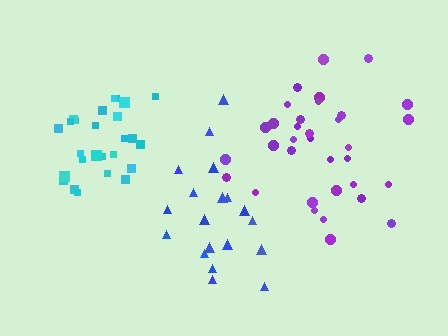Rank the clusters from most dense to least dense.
cyan, blue, purple.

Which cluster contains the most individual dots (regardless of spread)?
Purple (34).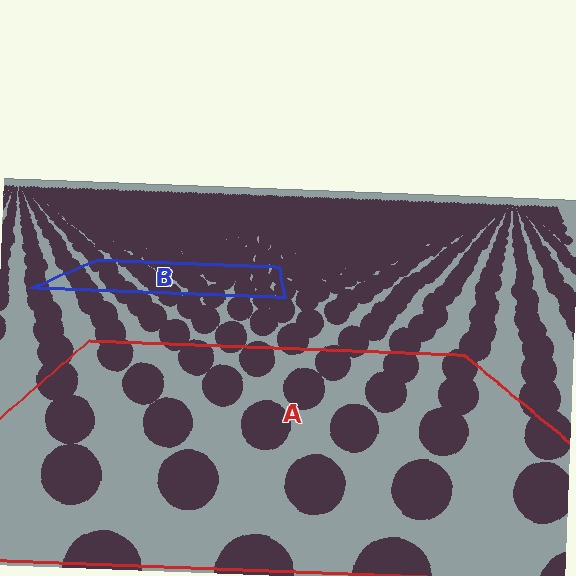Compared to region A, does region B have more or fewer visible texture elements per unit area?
Region B has more texture elements per unit area — they are packed more densely because it is farther away.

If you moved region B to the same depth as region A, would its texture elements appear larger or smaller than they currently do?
They would appear larger. At a closer depth, the same texture elements are projected at a bigger on-screen size.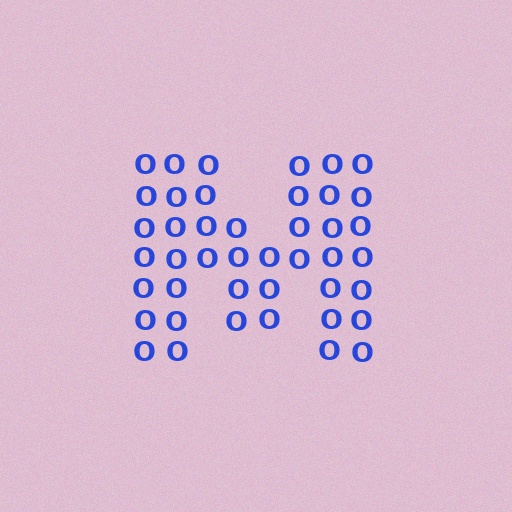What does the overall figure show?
The overall figure shows the letter M.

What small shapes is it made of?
It is made of small letter O's.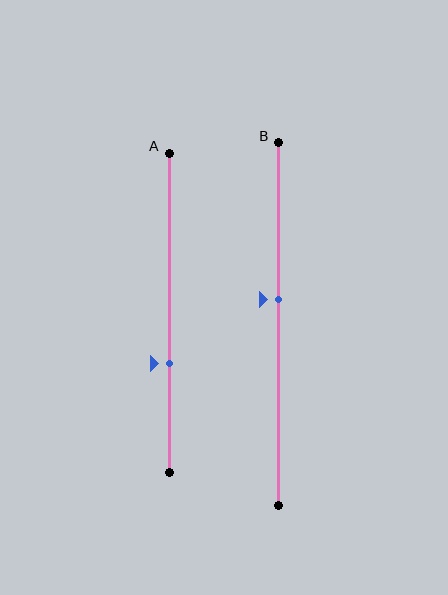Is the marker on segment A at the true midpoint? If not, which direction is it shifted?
No, the marker on segment A is shifted downward by about 16% of the segment length.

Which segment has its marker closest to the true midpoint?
Segment B has its marker closest to the true midpoint.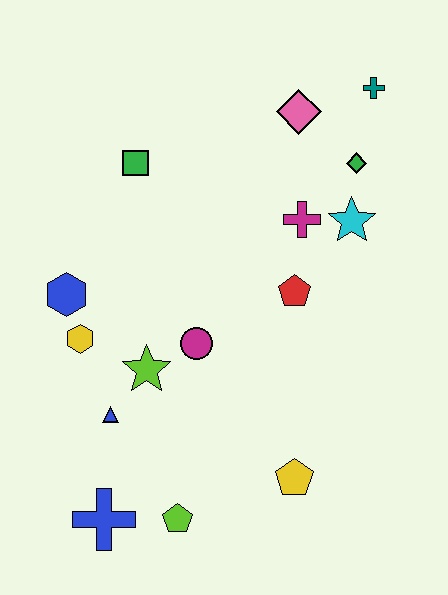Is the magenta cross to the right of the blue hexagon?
Yes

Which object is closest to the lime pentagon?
The blue cross is closest to the lime pentagon.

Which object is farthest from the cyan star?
The blue cross is farthest from the cyan star.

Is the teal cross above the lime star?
Yes